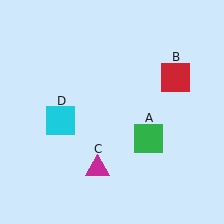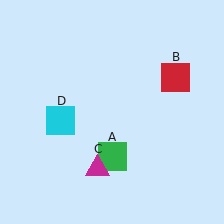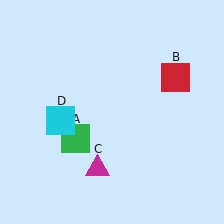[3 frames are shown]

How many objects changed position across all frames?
1 object changed position: green square (object A).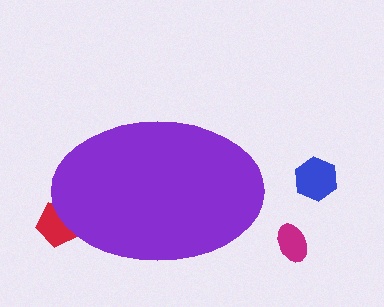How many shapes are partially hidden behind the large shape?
1 shape is partially hidden.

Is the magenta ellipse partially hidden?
No, the magenta ellipse is fully visible.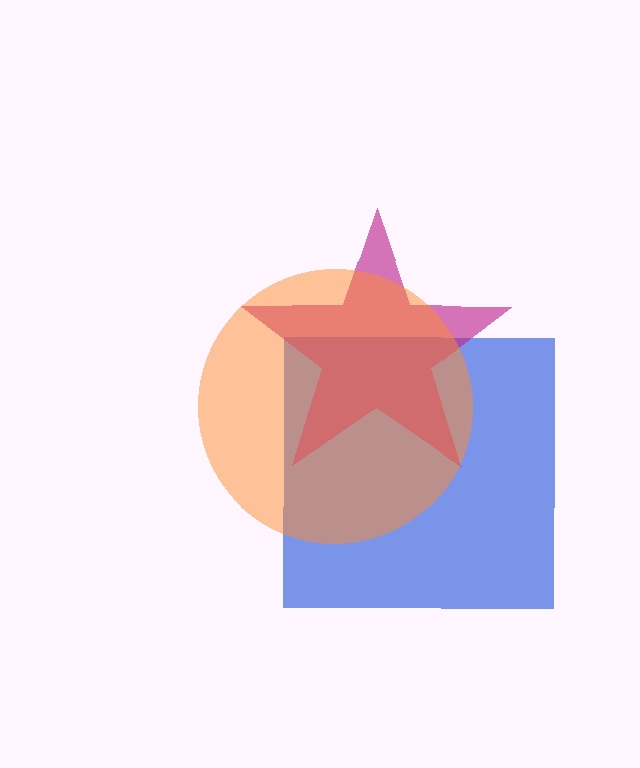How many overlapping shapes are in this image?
There are 3 overlapping shapes in the image.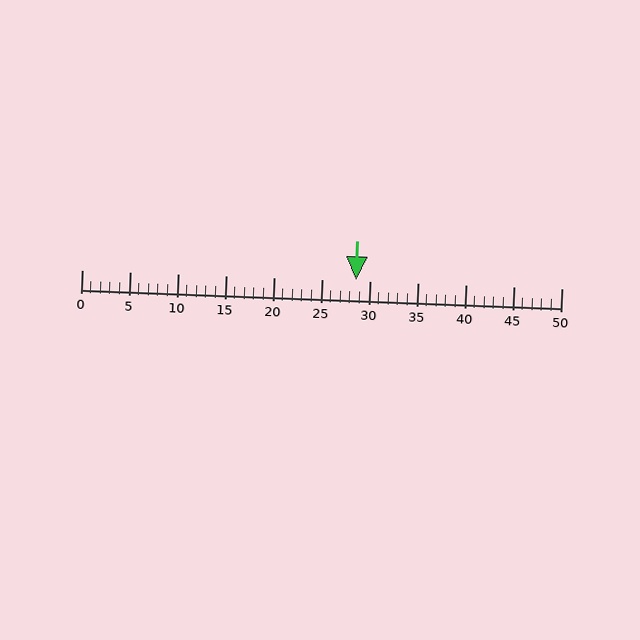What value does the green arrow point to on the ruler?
The green arrow points to approximately 29.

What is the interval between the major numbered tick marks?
The major tick marks are spaced 5 units apart.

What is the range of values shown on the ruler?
The ruler shows values from 0 to 50.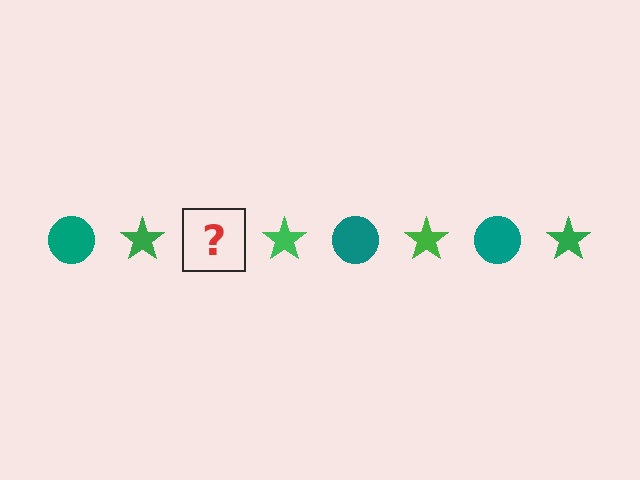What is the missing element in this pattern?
The missing element is a teal circle.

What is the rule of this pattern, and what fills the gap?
The rule is that the pattern alternates between teal circle and green star. The gap should be filled with a teal circle.